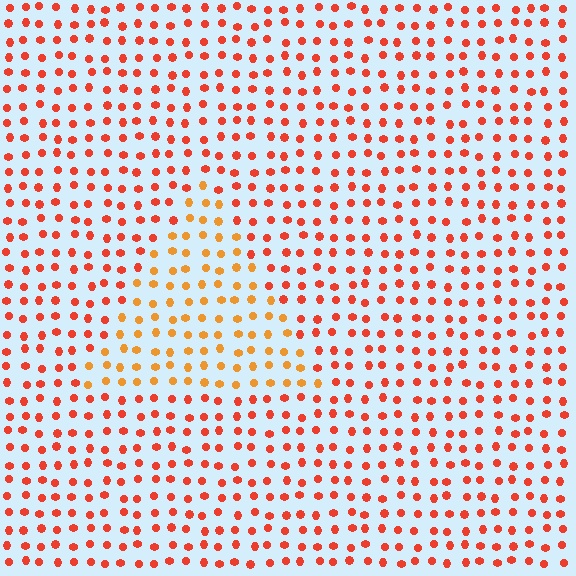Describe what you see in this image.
The image is filled with small red elements in a uniform arrangement. A triangle-shaped region is visible where the elements are tinted to a slightly different hue, forming a subtle color boundary.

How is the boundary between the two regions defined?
The boundary is defined purely by a slight shift in hue (about 28 degrees). Spacing, size, and orientation are identical on both sides.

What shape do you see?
I see a triangle.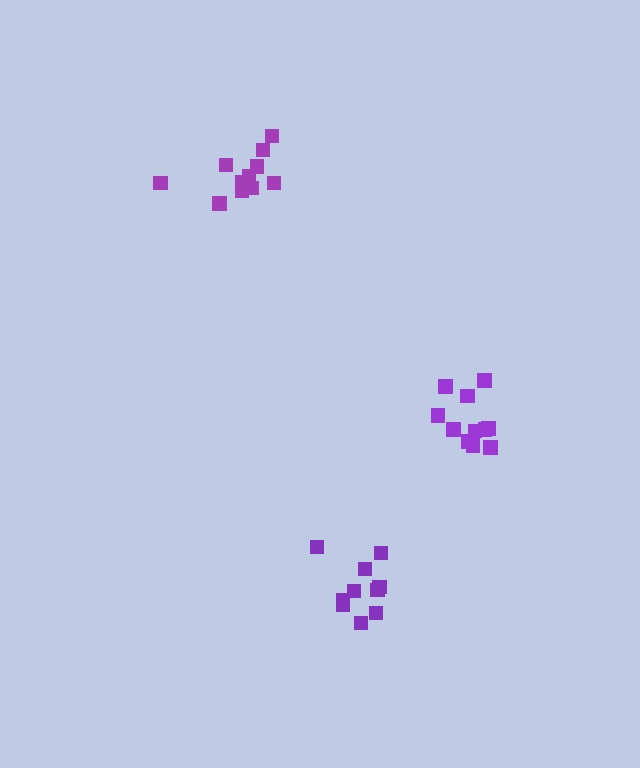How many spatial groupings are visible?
There are 3 spatial groupings.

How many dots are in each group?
Group 1: 10 dots, Group 2: 11 dots, Group 3: 11 dots (32 total).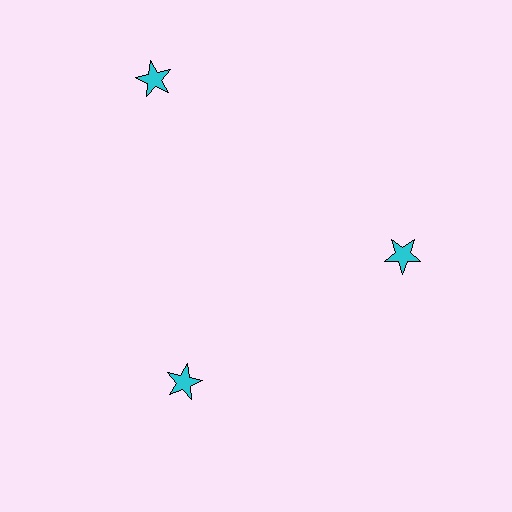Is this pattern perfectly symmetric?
No. The 3 cyan stars are arranged in a ring, but one element near the 11 o'clock position is pushed outward from the center, breaking the 3-fold rotational symmetry.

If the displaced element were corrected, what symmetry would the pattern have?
It would have 3-fold rotational symmetry — the pattern would map onto itself every 120 degrees.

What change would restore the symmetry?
The symmetry would be restored by moving it inward, back onto the ring so that all 3 stars sit at equal angles and equal distance from the center.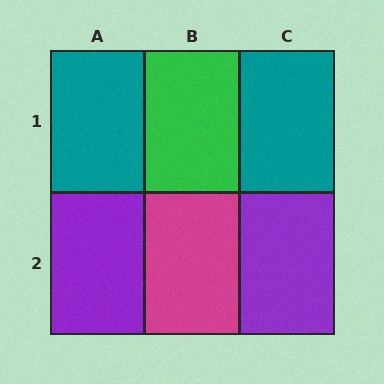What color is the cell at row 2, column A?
Purple.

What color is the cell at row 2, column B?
Magenta.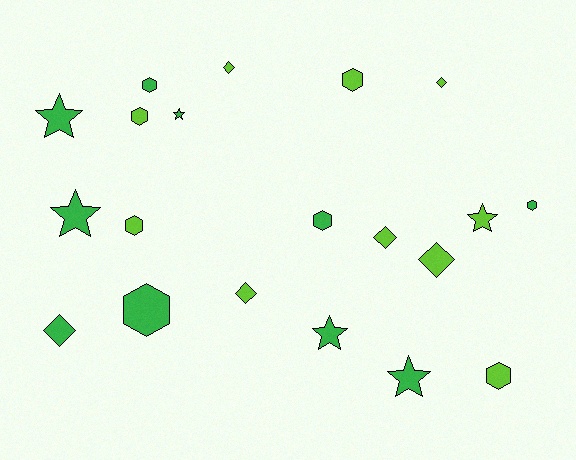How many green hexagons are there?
There are 4 green hexagons.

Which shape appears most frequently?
Hexagon, with 8 objects.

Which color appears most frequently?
Green, with 10 objects.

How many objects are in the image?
There are 20 objects.